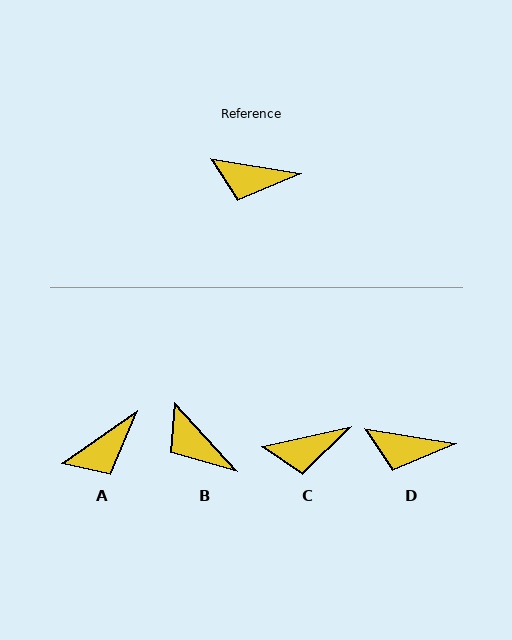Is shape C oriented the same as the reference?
No, it is off by about 22 degrees.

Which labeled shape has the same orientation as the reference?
D.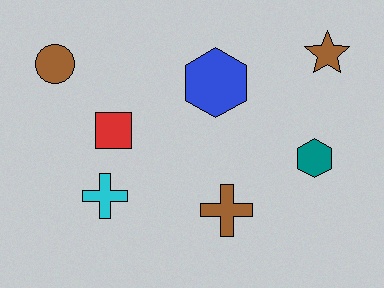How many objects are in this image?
There are 7 objects.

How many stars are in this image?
There is 1 star.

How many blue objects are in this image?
There is 1 blue object.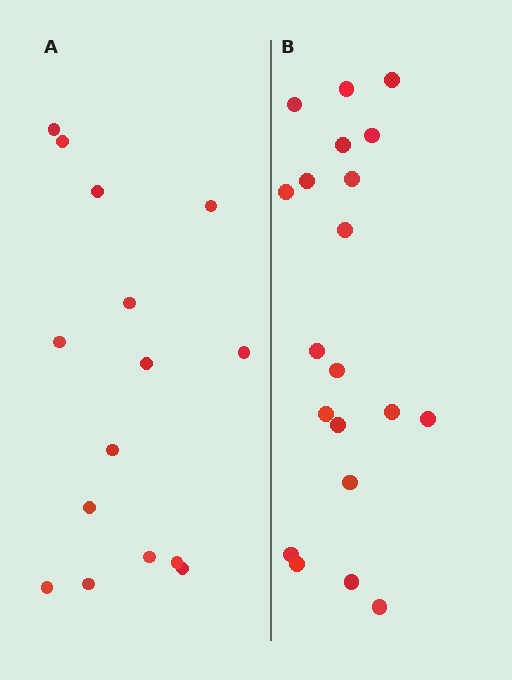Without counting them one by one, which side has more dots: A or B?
Region B (the right region) has more dots.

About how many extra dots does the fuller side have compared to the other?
Region B has about 5 more dots than region A.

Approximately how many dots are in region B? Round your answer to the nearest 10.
About 20 dots.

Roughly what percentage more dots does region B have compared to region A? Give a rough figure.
About 35% more.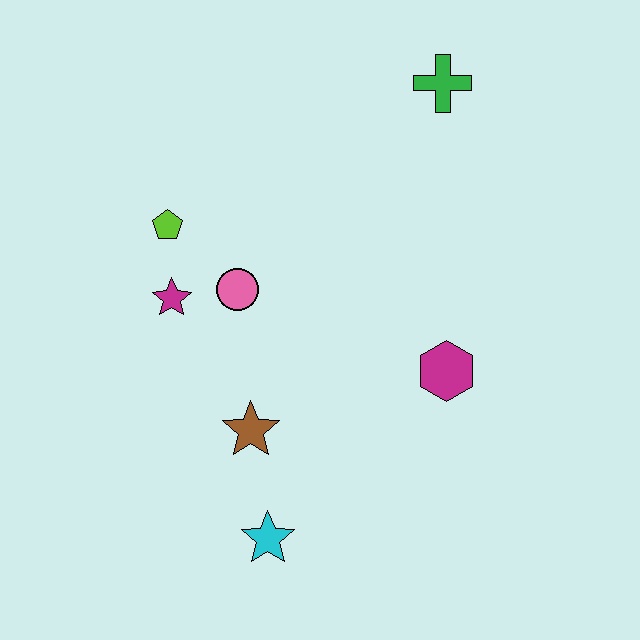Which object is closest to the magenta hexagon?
The brown star is closest to the magenta hexagon.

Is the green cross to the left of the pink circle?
No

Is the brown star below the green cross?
Yes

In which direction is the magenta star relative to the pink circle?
The magenta star is to the left of the pink circle.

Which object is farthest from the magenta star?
The green cross is farthest from the magenta star.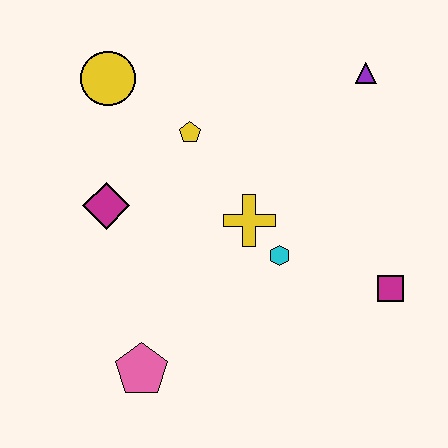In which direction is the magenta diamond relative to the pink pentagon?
The magenta diamond is above the pink pentagon.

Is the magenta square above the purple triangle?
No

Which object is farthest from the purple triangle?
The pink pentagon is farthest from the purple triangle.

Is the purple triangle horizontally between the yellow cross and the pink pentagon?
No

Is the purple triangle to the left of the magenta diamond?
No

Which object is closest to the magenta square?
The cyan hexagon is closest to the magenta square.